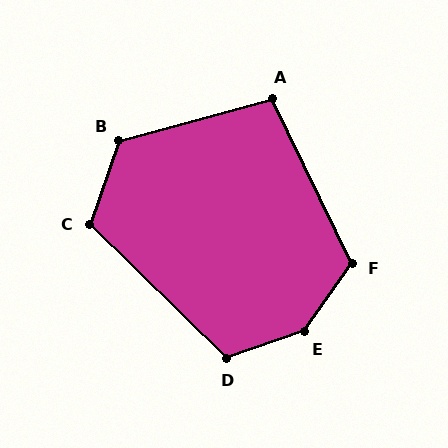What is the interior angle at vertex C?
Approximately 115 degrees (obtuse).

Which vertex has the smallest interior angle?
A, at approximately 101 degrees.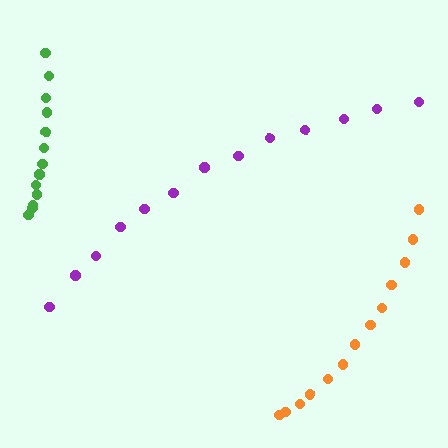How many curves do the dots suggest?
There are 3 distinct paths.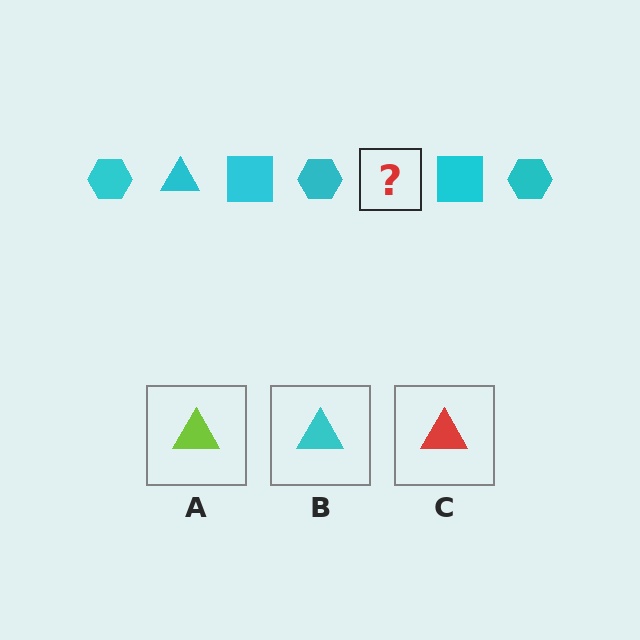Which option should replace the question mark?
Option B.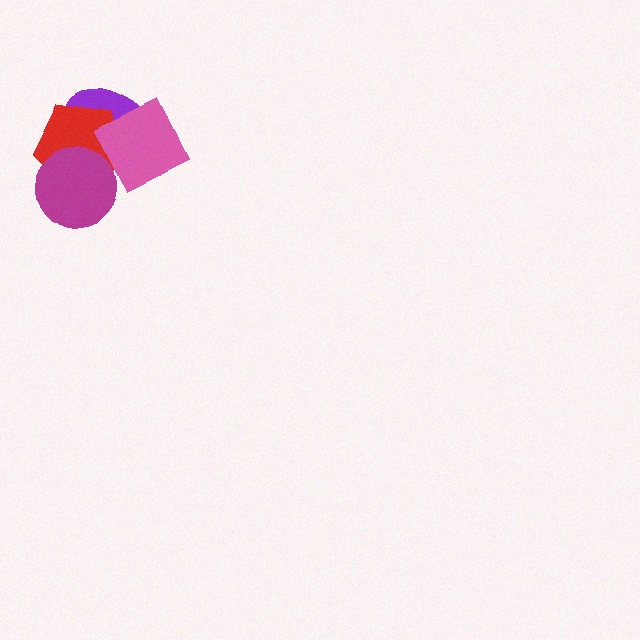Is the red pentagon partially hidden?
Yes, it is partially covered by another shape.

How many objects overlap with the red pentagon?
3 objects overlap with the red pentagon.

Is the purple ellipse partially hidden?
Yes, it is partially covered by another shape.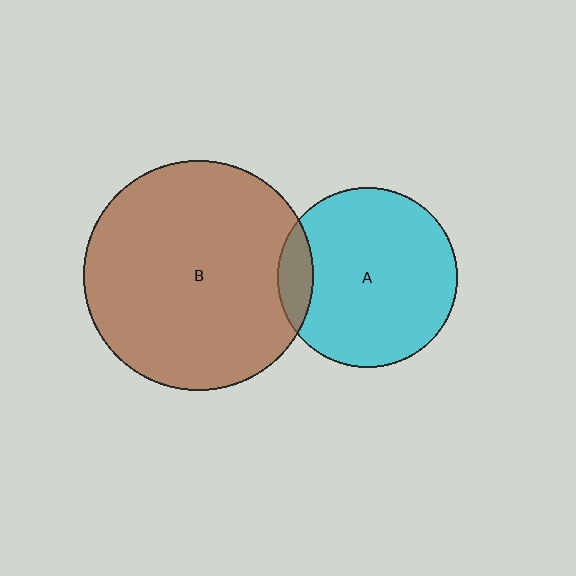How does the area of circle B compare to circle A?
Approximately 1.6 times.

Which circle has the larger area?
Circle B (brown).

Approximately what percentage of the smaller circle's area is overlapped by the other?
Approximately 10%.